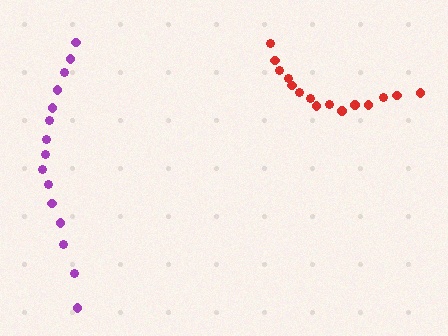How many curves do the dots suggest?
There are 2 distinct paths.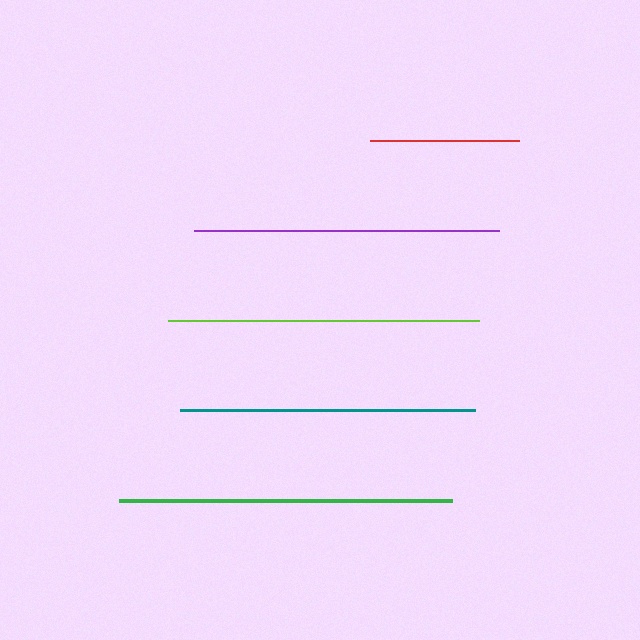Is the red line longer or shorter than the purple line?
The purple line is longer than the red line.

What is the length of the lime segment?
The lime segment is approximately 311 pixels long.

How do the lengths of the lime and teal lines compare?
The lime and teal lines are approximately the same length.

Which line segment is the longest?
The green line is the longest at approximately 333 pixels.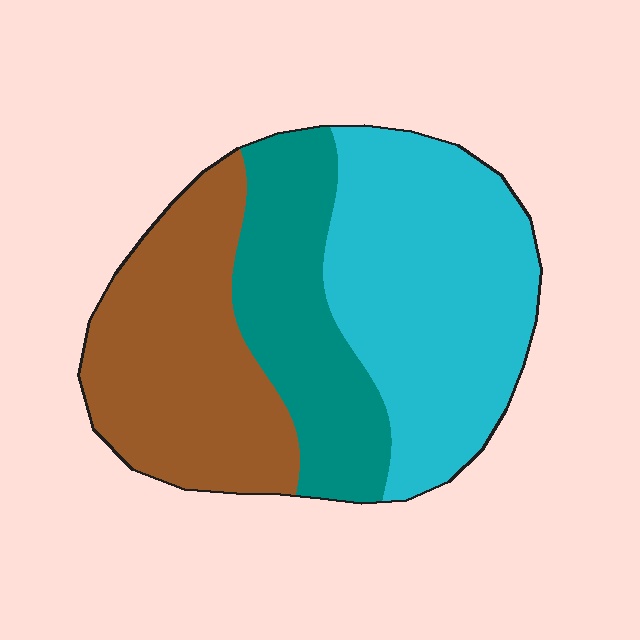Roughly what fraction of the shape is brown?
Brown takes up about one third (1/3) of the shape.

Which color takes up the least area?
Teal, at roughly 25%.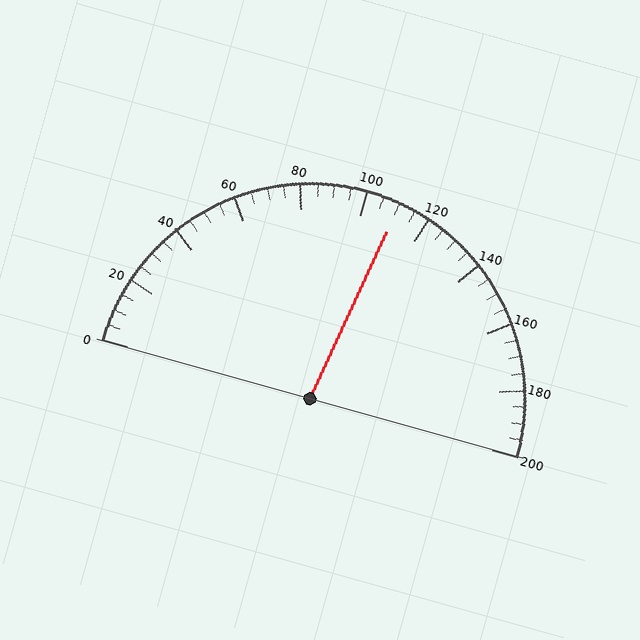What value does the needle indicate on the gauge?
The needle indicates approximately 110.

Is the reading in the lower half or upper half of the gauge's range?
The reading is in the upper half of the range (0 to 200).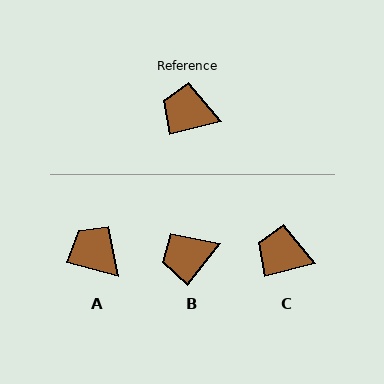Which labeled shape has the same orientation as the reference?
C.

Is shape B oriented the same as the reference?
No, it is off by about 38 degrees.